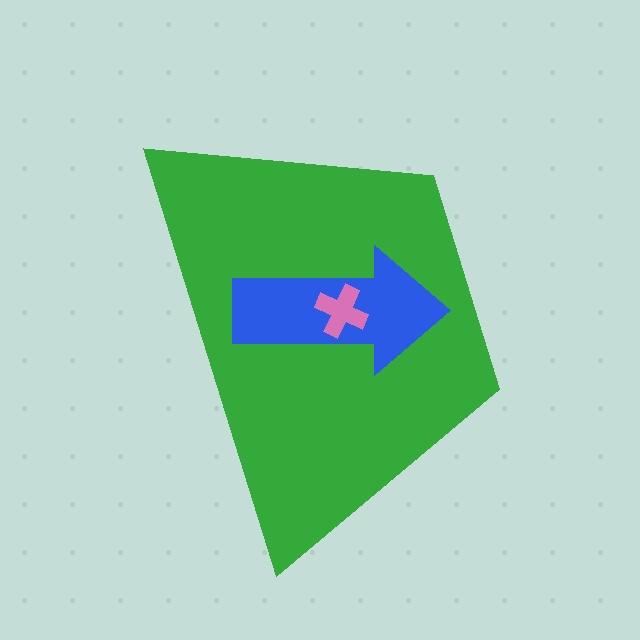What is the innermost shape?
The pink cross.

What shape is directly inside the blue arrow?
The pink cross.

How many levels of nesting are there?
3.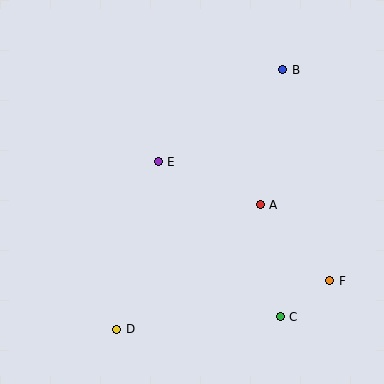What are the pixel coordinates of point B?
Point B is at (283, 70).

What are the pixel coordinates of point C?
Point C is at (280, 317).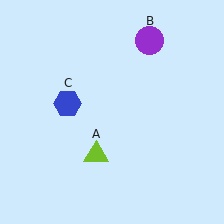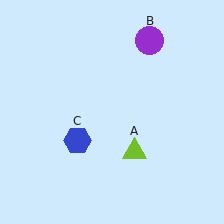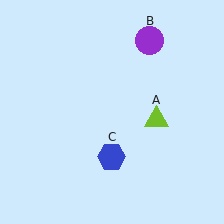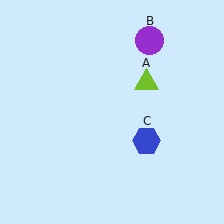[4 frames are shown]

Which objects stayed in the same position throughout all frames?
Purple circle (object B) remained stationary.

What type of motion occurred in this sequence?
The lime triangle (object A), blue hexagon (object C) rotated counterclockwise around the center of the scene.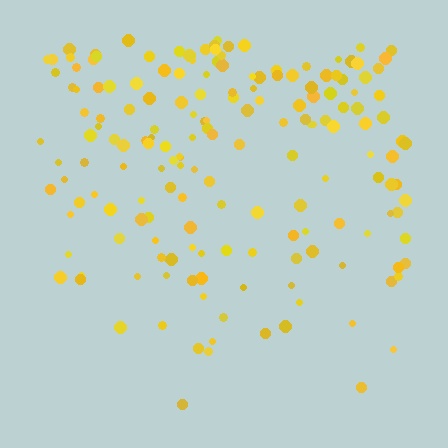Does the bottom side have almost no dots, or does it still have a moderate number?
Still a moderate number, just noticeably fewer than the top.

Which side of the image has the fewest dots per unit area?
The bottom.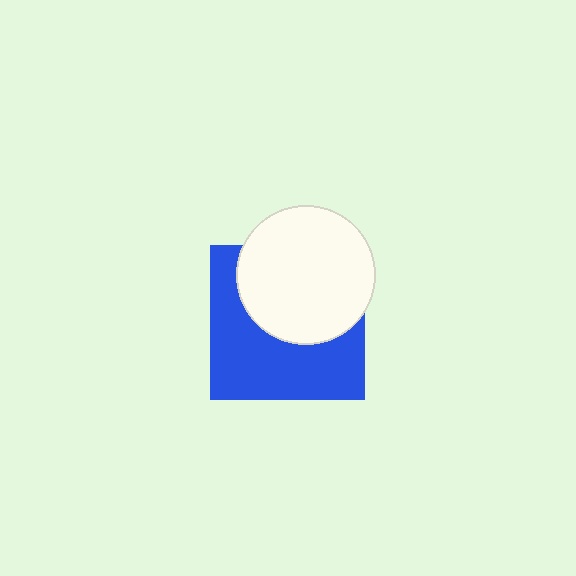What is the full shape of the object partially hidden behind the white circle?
The partially hidden object is a blue square.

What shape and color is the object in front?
The object in front is a white circle.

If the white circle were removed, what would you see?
You would see the complete blue square.